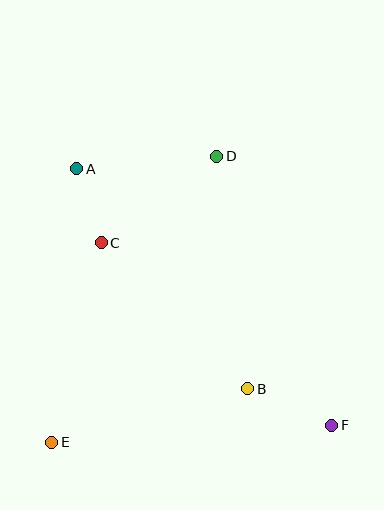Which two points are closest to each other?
Points A and C are closest to each other.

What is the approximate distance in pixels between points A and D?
The distance between A and D is approximately 141 pixels.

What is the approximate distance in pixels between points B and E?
The distance between B and E is approximately 203 pixels.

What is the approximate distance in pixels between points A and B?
The distance between A and B is approximately 279 pixels.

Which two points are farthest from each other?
Points A and F are farthest from each other.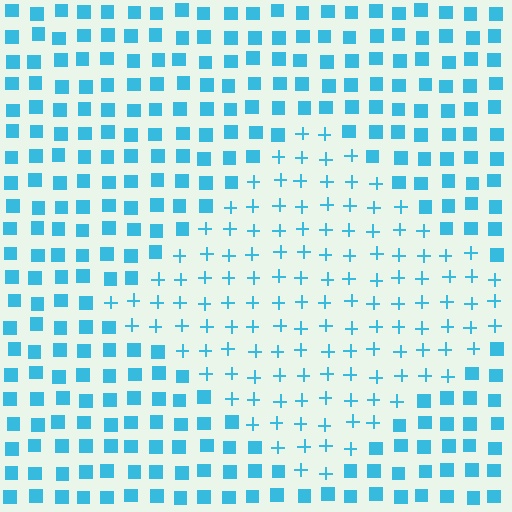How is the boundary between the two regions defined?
The boundary is defined by a change in element shape: plus signs inside vs. squares outside. All elements share the same color and spacing.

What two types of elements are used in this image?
The image uses plus signs inside the diamond region and squares outside it.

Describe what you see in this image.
The image is filled with small cyan elements arranged in a uniform grid. A diamond-shaped region contains plus signs, while the surrounding area contains squares. The boundary is defined purely by the change in element shape.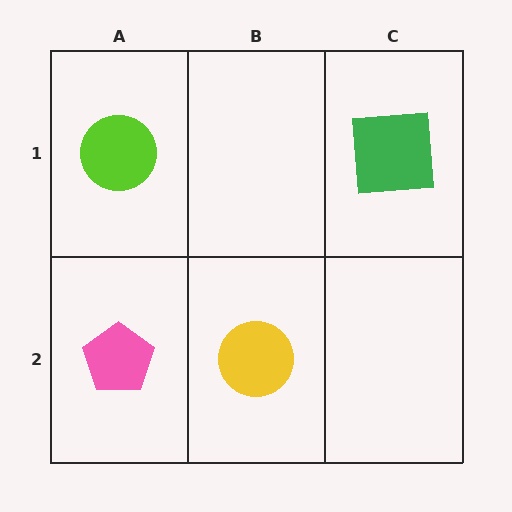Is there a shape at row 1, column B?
No, that cell is empty.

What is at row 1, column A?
A lime circle.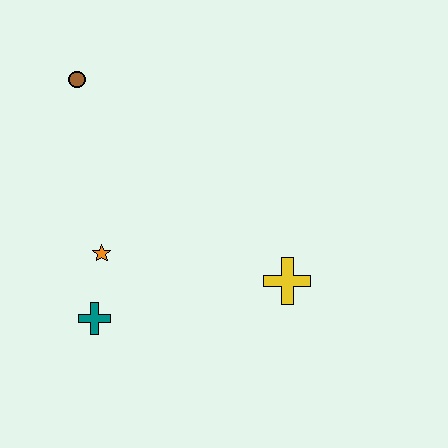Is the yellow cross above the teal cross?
Yes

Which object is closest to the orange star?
The teal cross is closest to the orange star.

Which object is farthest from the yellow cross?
The brown circle is farthest from the yellow cross.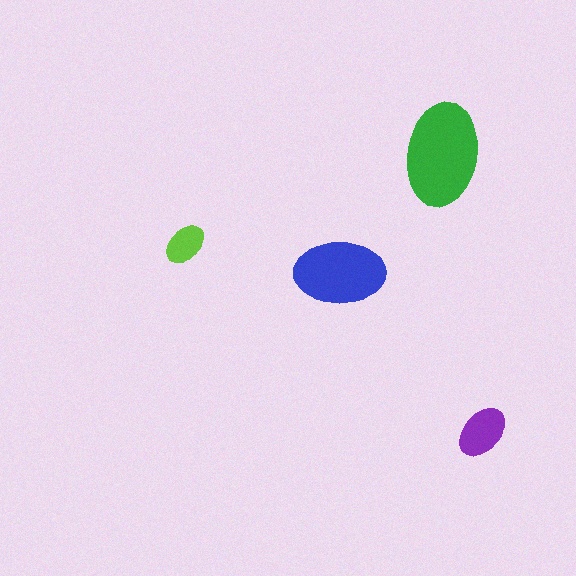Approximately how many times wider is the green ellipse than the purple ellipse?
About 2 times wider.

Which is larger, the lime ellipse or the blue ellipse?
The blue one.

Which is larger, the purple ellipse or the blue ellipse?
The blue one.